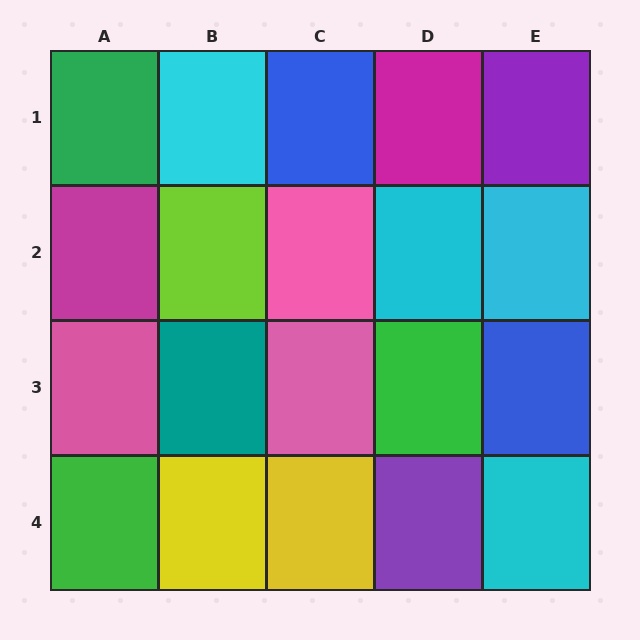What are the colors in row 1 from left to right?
Green, cyan, blue, magenta, purple.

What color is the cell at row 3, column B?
Teal.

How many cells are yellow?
2 cells are yellow.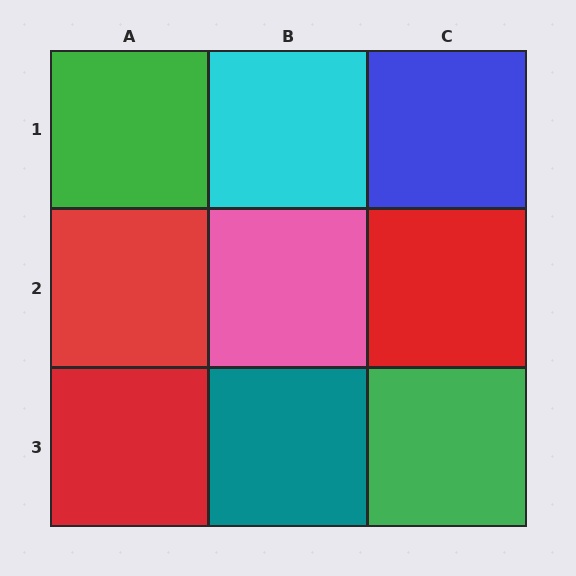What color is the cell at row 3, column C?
Green.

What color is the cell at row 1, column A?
Green.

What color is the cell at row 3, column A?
Red.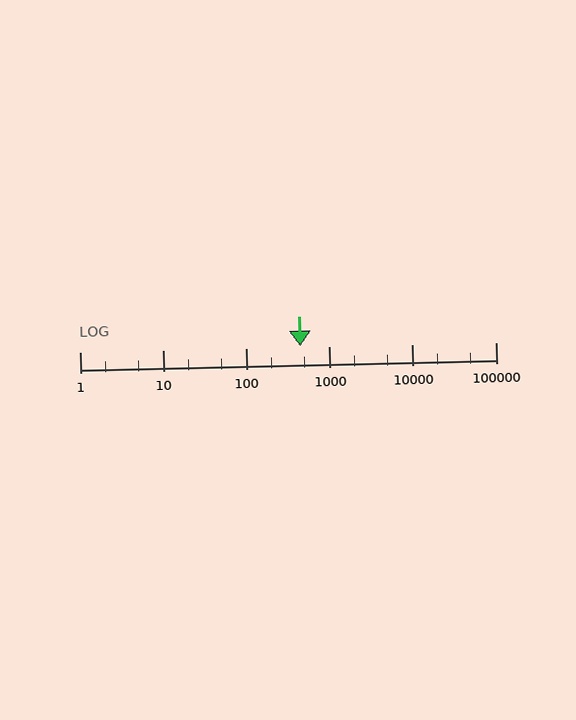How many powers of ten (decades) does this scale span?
The scale spans 5 decades, from 1 to 100000.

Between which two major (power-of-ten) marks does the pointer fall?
The pointer is between 100 and 1000.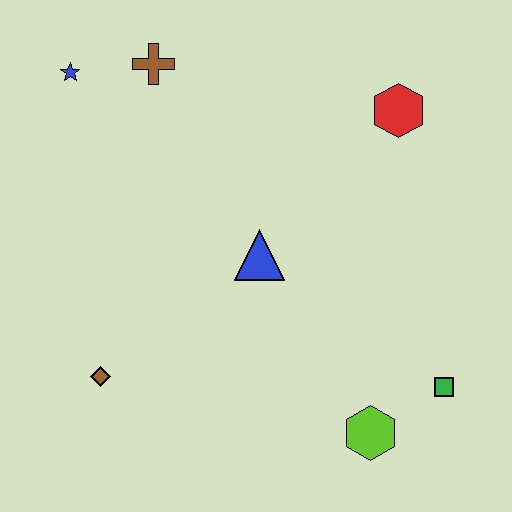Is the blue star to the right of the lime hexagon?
No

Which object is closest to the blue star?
The brown cross is closest to the blue star.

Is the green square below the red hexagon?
Yes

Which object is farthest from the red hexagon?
The brown diamond is farthest from the red hexagon.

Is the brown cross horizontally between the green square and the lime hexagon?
No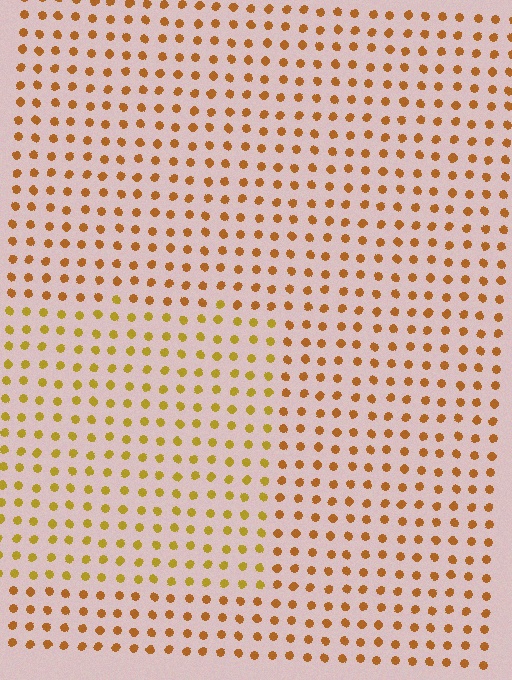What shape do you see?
I see a rectangle.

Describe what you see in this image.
The image is filled with small brown elements in a uniform arrangement. A rectangle-shaped region is visible where the elements are tinted to a slightly different hue, forming a subtle color boundary.